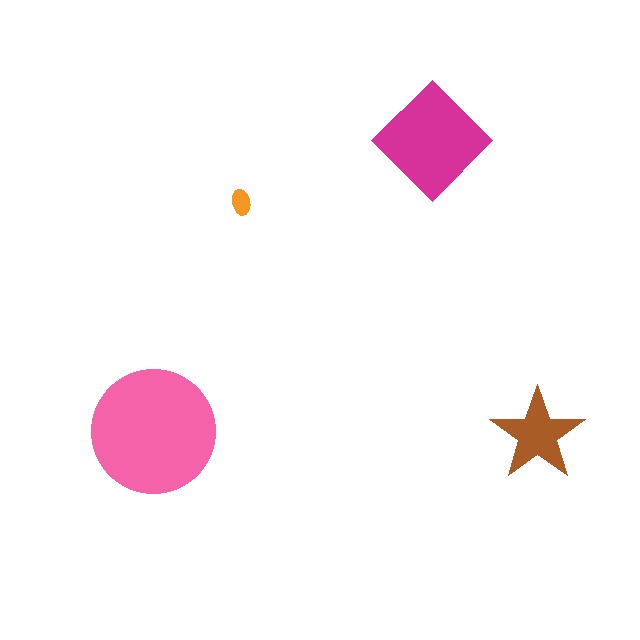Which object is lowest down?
The brown star is bottommost.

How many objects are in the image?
There are 4 objects in the image.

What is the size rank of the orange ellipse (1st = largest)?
4th.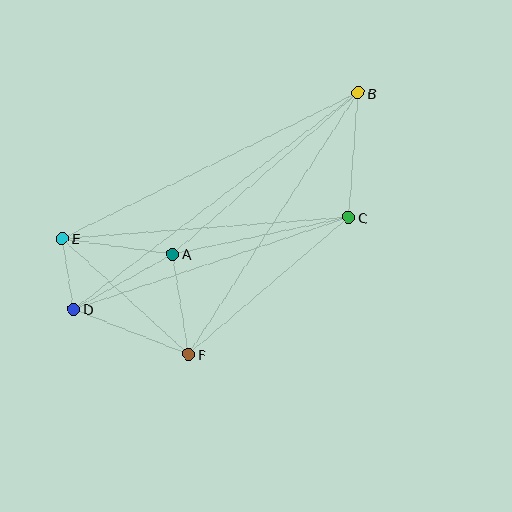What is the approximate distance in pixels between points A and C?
The distance between A and C is approximately 180 pixels.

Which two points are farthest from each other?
Points B and D are farthest from each other.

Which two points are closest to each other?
Points D and E are closest to each other.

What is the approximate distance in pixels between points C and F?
The distance between C and F is approximately 211 pixels.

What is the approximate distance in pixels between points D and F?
The distance between D and F is approximately 123 pixels.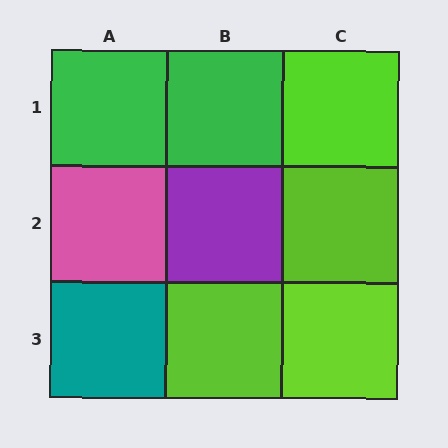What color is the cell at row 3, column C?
Lime.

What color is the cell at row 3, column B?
Lime.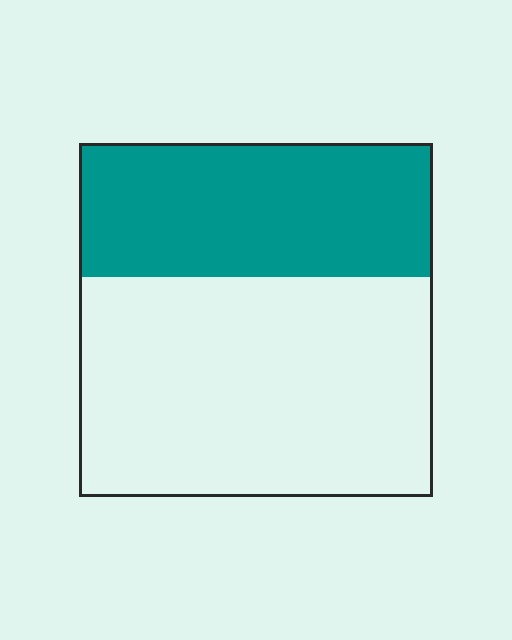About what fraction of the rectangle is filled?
About three eighths (3/8).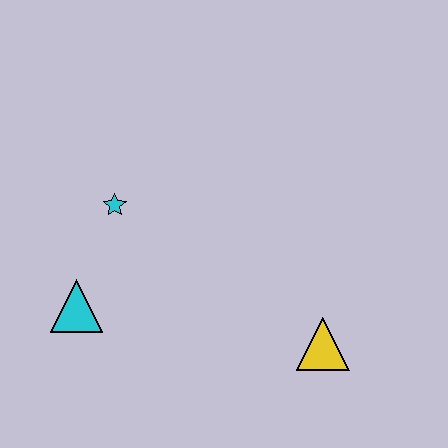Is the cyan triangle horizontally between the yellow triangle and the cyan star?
No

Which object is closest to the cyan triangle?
The cyan star is closest to the cyan triangle.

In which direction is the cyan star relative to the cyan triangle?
The cyan star is above the cyan triangle.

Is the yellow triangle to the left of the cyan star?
No